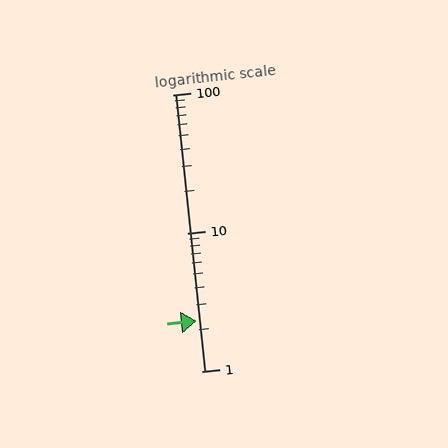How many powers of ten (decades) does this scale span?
The scale spans 2 decades, from 1 to 100.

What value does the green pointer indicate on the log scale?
The pointer indicates approximately 2.3.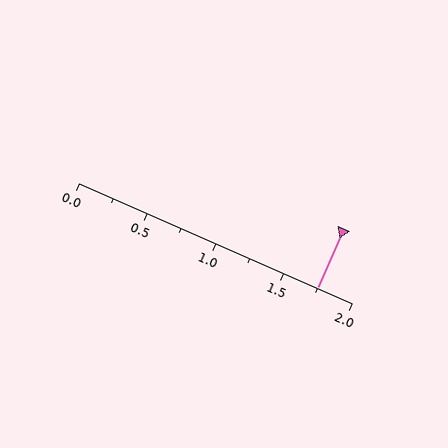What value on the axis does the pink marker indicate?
The marker indicates approximately 1.75.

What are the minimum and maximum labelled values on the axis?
The axis runs from 0.0 to 2.0.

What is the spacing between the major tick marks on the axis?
The major ticks are spaced 0.5 apart.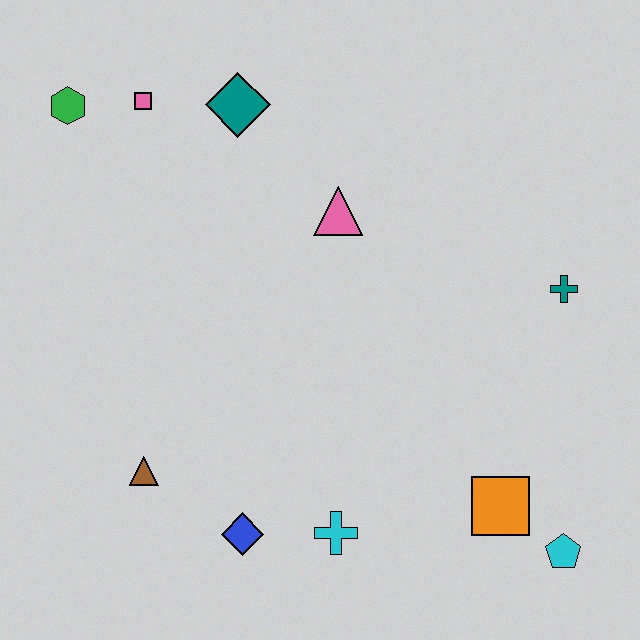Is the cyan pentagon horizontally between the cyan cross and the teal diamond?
No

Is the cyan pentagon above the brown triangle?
No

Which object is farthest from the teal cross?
The green hexagon is farthest from the teal cross.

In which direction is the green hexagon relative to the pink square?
The green hexagon is to the left of the pink square.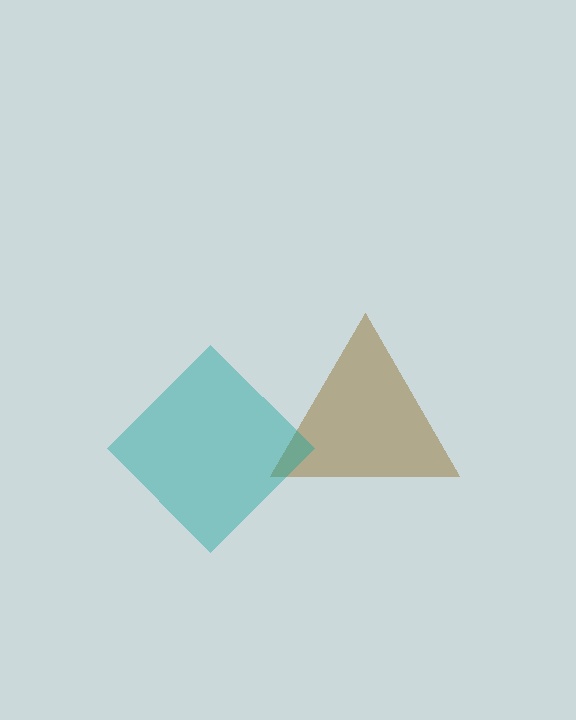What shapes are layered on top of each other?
The layered shapes are: a brown triangle, a teal diamond.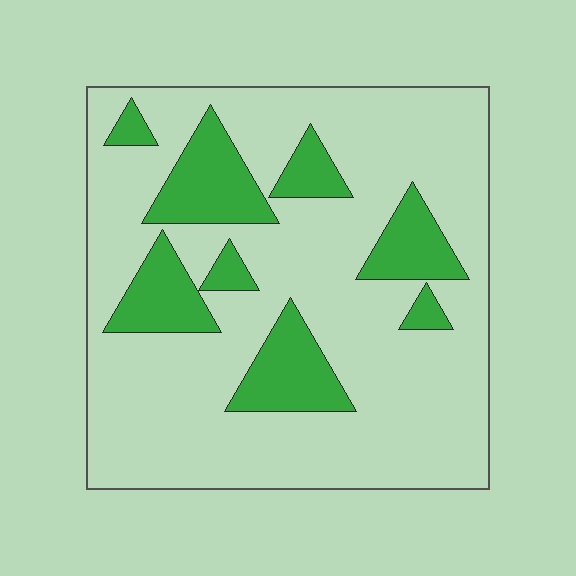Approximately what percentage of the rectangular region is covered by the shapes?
Approximately 20%.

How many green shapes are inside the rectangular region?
8.